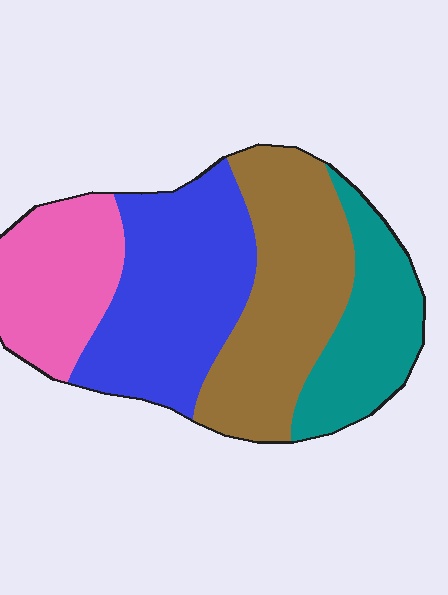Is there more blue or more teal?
Blue.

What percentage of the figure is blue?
Blue covers 31% of the figure.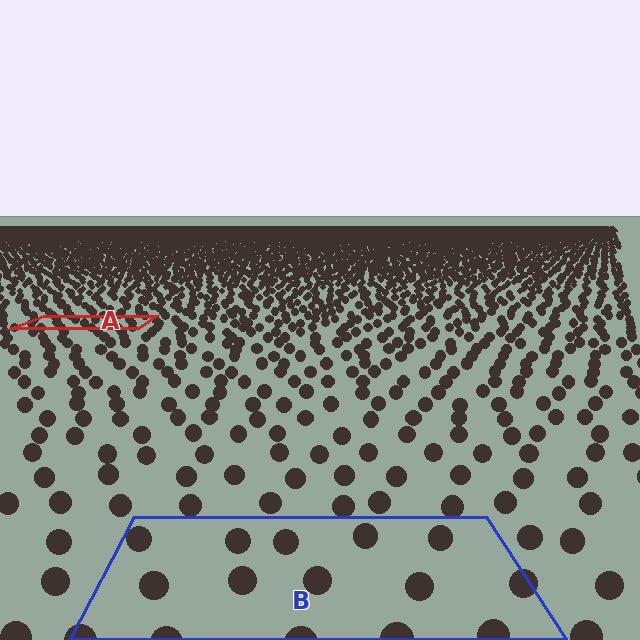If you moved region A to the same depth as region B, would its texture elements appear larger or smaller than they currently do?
They would appear larger. At a closer depth, the same texture elements are projected at a bigger on-screen size.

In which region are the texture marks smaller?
The texture marks are smaller in region A, because it is farther away.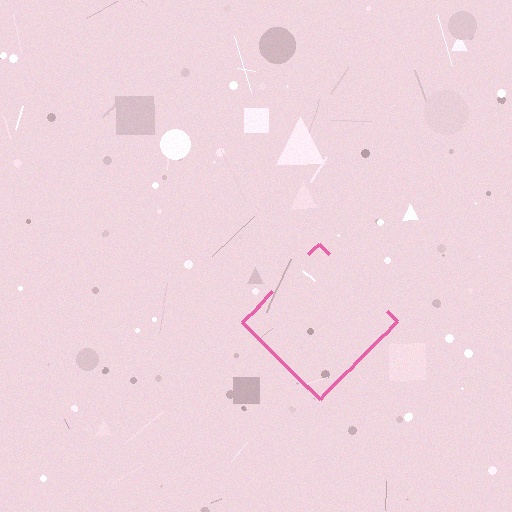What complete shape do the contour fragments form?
The contour fragments form a diamond.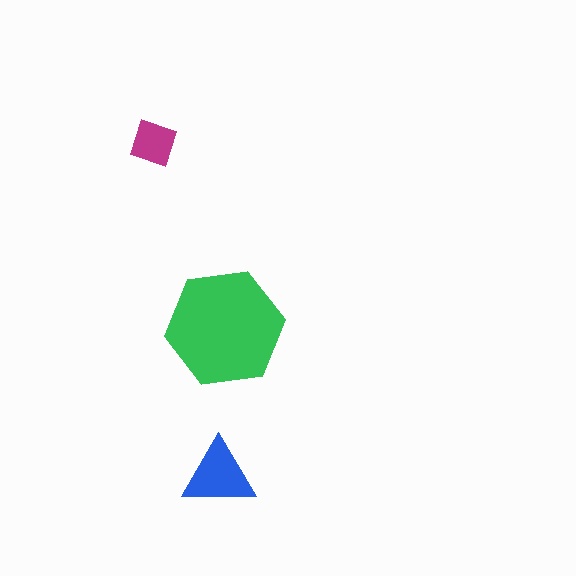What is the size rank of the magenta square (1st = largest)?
3rd.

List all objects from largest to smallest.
The green hexagon, the blue triangle, the magenta square.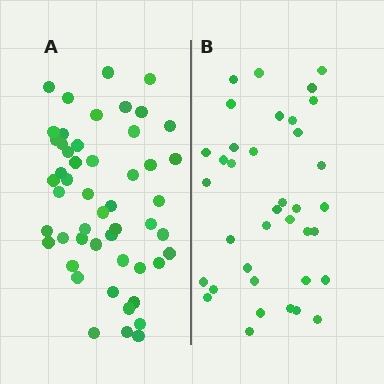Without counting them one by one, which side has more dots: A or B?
Region A (the left region) has more dots.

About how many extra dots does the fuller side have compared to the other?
Region A has approximately 15 more dots than region B.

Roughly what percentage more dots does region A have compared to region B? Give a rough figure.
About 40% more.